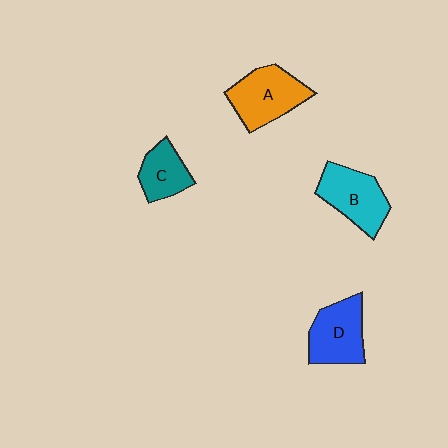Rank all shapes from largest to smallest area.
From largest to smallest: A (orange), B (cyan), D (blue), C (teal).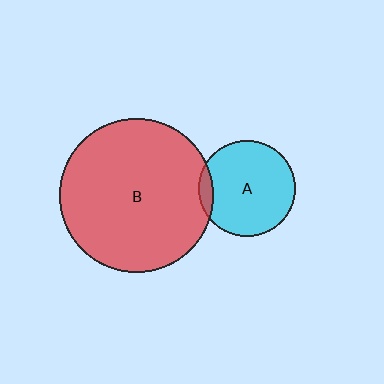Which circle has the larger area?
Circle B (red).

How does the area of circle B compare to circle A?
Approximately 2.6 times.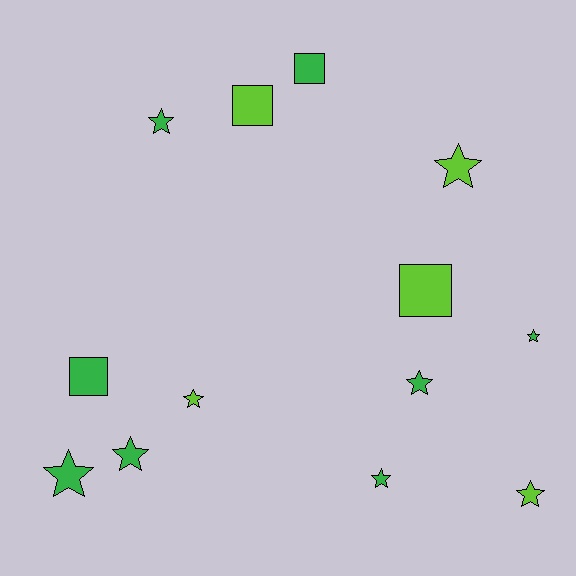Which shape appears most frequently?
Star, with 9 objects.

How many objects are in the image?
There are 13 objects.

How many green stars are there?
There are 6 green stars.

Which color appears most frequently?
Green, with 8 objects.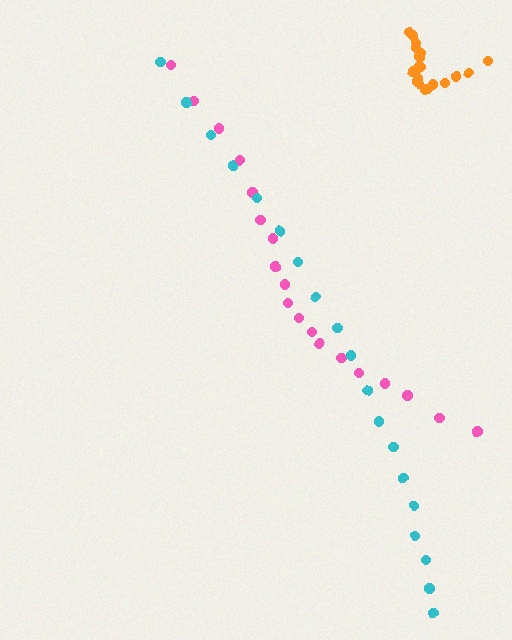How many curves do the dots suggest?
There are 3 distinct paths.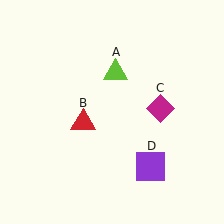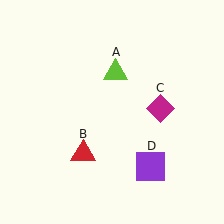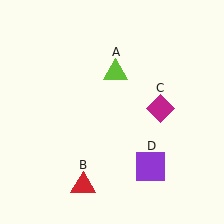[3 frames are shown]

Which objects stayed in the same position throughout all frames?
Lime triangle (object A) and magenta diamond (object C) and purple square (object D) remained stationary.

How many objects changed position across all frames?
1 object changed position: red triangle (object B).